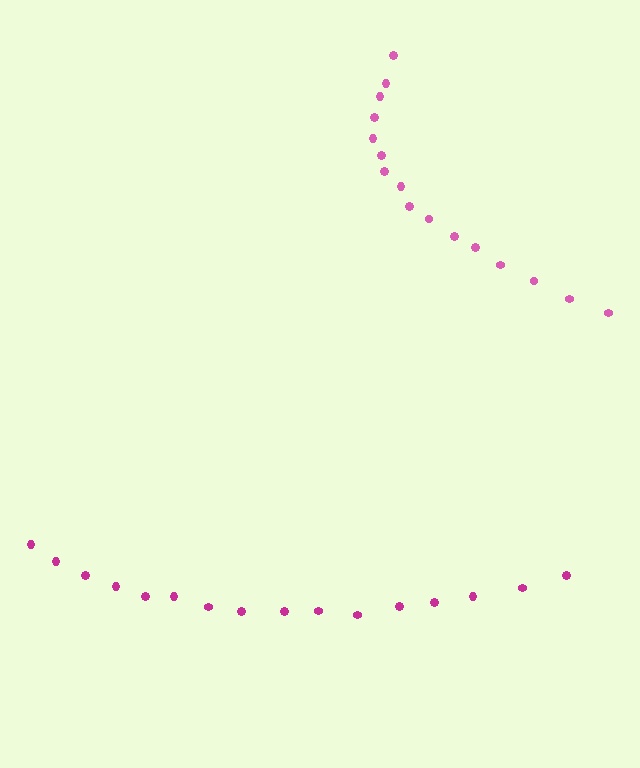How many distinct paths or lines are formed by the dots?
There are 2 distinct paths.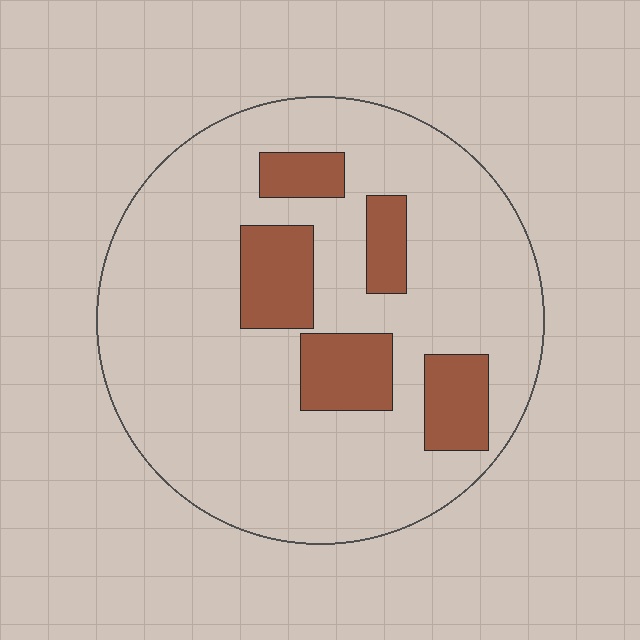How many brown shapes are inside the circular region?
5.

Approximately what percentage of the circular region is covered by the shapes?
Approximately 20%.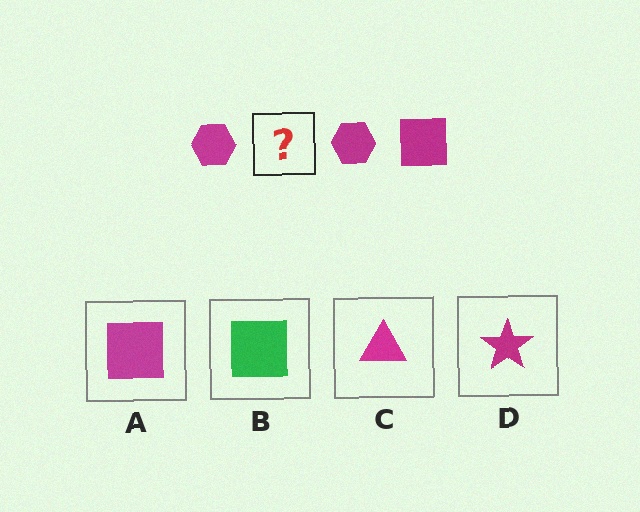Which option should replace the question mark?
Option A.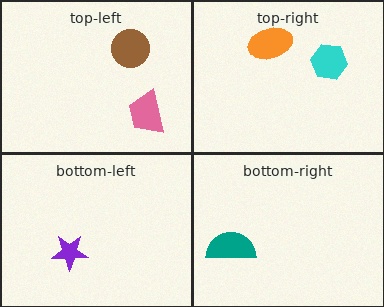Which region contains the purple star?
The bottom-left region.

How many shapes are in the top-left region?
2.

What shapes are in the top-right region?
The cyan hexagon, the orange ellipse.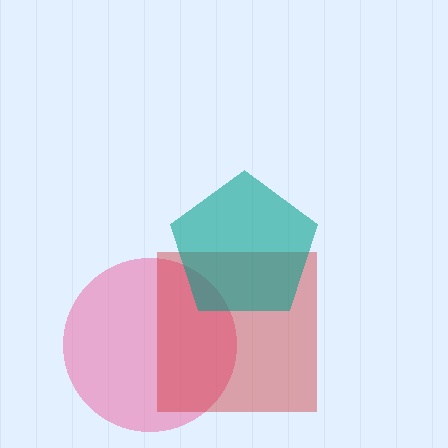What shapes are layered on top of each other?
The layered shapes are: a pink circle, a red square, a teal pentagon.